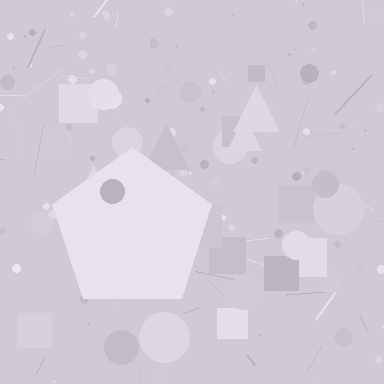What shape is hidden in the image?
A pentagon is hidden in the image.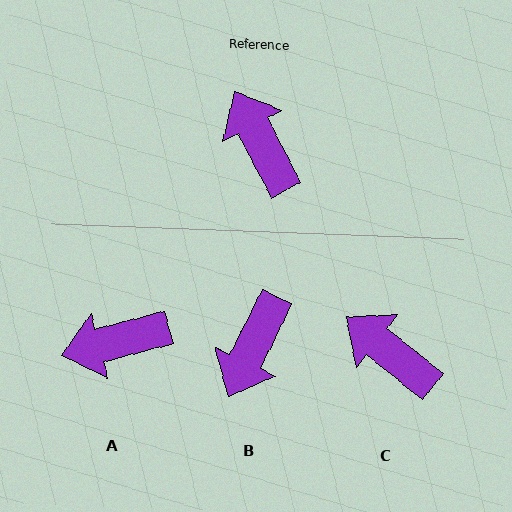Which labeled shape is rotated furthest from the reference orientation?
B, about 126 degrees away.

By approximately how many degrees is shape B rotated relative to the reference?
Approximately 126 degrees counter-clockwise.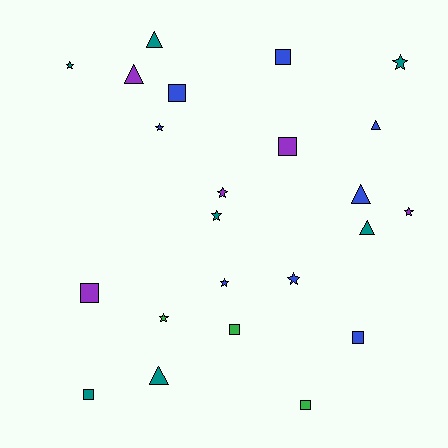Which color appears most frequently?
Blue, with 8 objects.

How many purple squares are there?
There are 2 purple squares.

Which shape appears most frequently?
Star, with 9 objects.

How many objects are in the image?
There are 23 objects.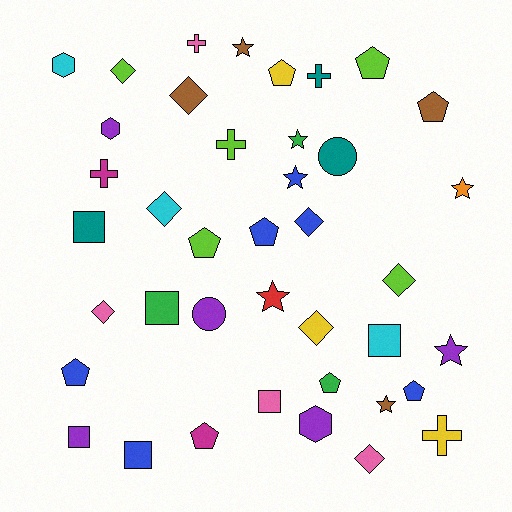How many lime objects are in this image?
There are 5 lime objects.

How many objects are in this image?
There are 40 objects.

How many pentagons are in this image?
There are 9 pentagons.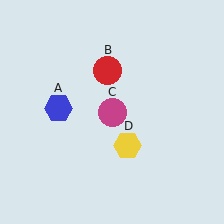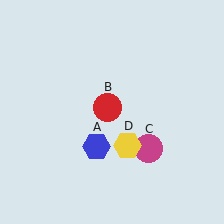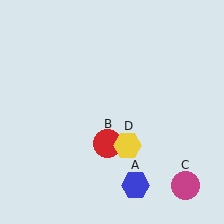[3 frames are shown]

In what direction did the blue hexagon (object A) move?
The blue hexagon (object A) moved down and to the right.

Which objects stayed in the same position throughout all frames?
Yellow hexagon (object D) remained stationary.